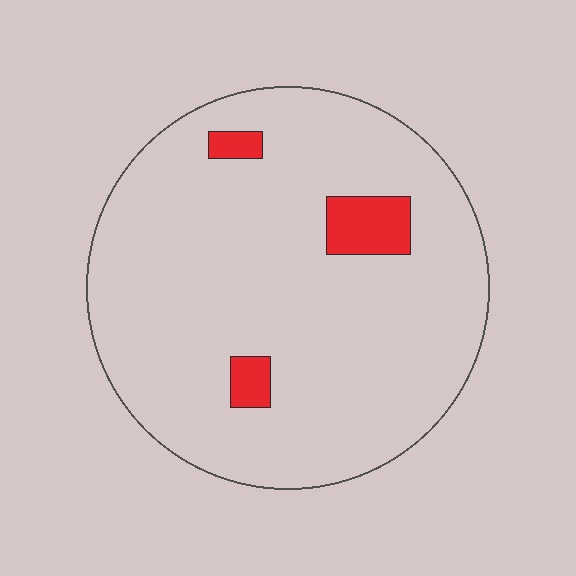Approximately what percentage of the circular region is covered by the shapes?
Approximately 5%.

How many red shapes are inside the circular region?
3.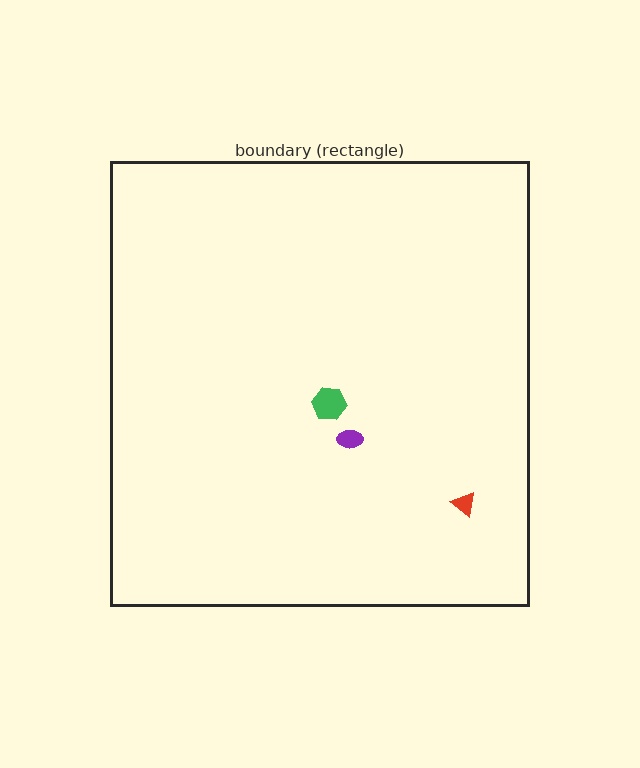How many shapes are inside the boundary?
3 inside, 0 outside.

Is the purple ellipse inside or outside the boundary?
Inside.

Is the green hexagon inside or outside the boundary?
Inside.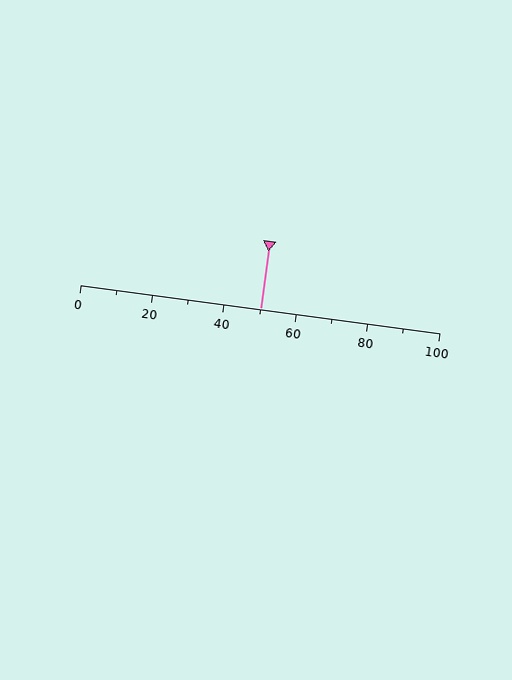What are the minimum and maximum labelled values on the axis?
The axis runs from 0 to 100.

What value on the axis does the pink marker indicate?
The marker indicates approximately 50.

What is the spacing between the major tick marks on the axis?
The major ticks are spaced 20 apart.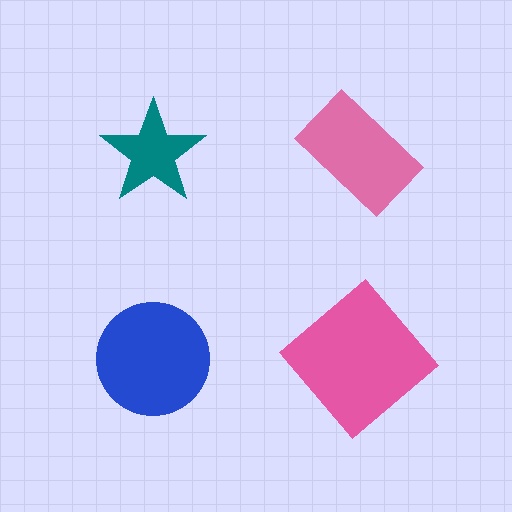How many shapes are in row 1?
2 shapes.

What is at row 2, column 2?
A pink diamond.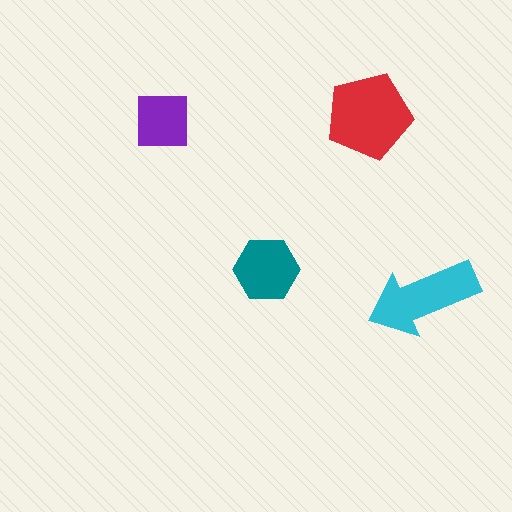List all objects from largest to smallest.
The red pentagon, the cyan arrow, the teal hexagon, the purple square.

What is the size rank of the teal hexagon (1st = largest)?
3rd.